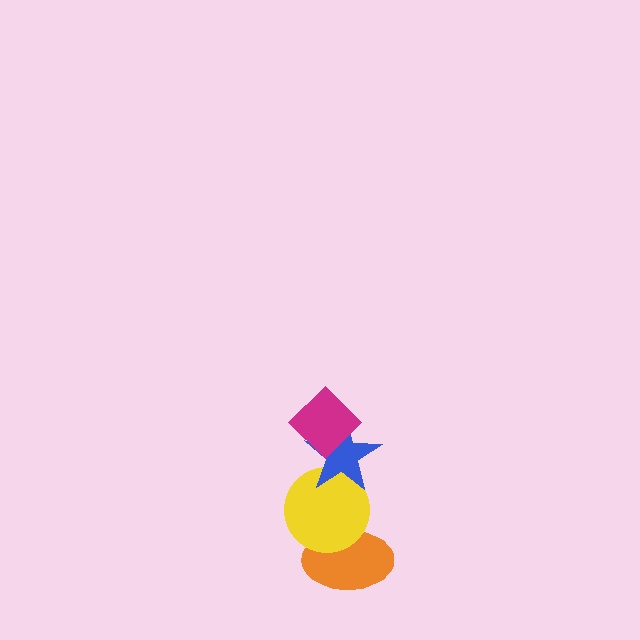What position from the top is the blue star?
The blue star is 2nd from the top.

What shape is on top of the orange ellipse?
The yellow circle is on top of the orange ellipse.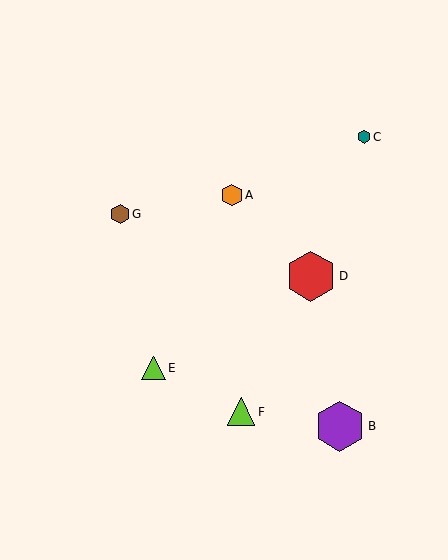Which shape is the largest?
The purple hexagon (labeled B) is the largest.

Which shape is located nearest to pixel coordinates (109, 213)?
The brown hexagon (labeled G) at (120, 214) is nearest to that location.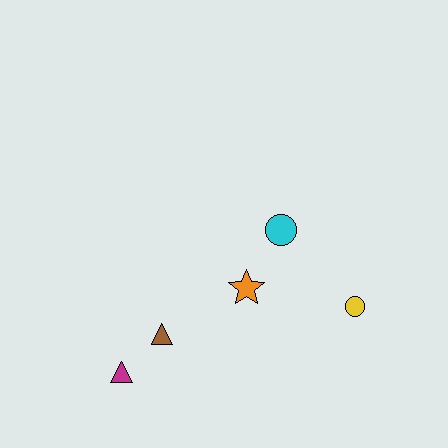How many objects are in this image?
There are 5 objects.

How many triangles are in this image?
There are 2 triangles.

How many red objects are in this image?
There are no red objects.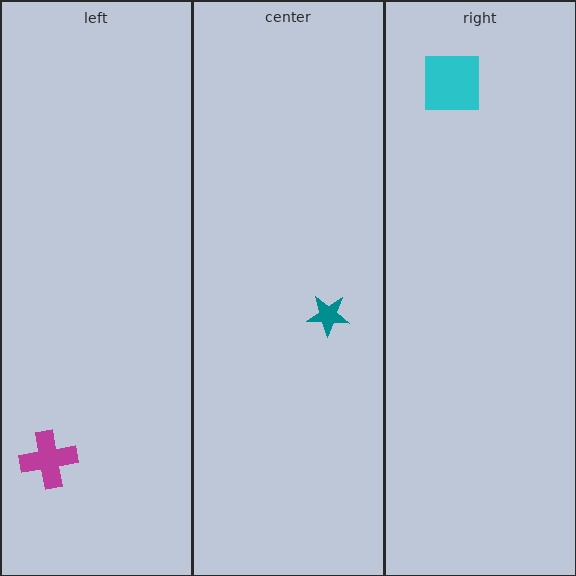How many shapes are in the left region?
1.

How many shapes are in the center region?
1.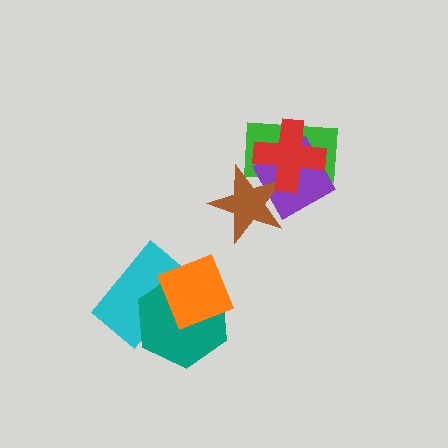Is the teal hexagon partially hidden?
Yes, it is partially covered by another shape.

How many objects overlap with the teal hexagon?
2 objects overlap with the teal hexagon.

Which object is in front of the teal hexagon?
The orange diamond is in front of the teal hexagon.